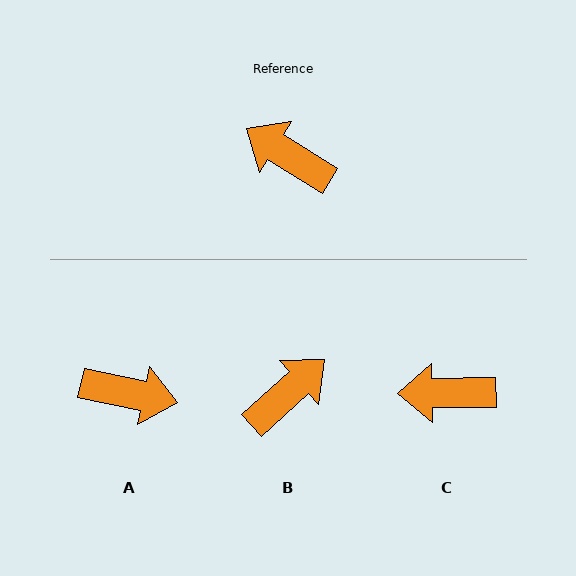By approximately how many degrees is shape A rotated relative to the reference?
Approximately 160 degrees clockwise.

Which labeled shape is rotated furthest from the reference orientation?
A, about 160 degrees away.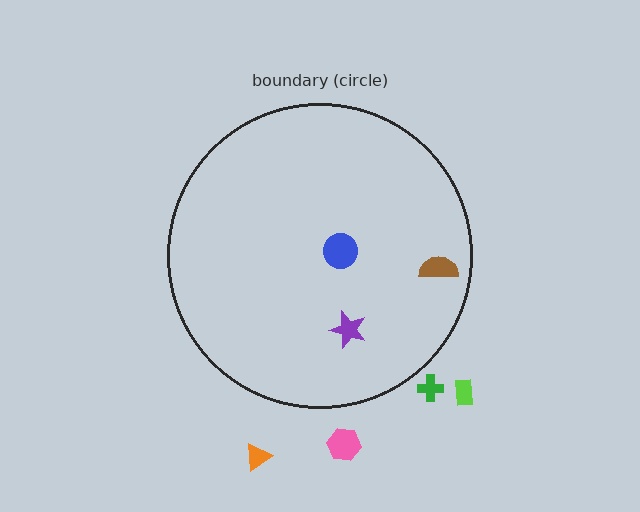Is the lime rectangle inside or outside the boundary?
Outside.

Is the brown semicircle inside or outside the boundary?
Inside.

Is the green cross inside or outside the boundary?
Outside.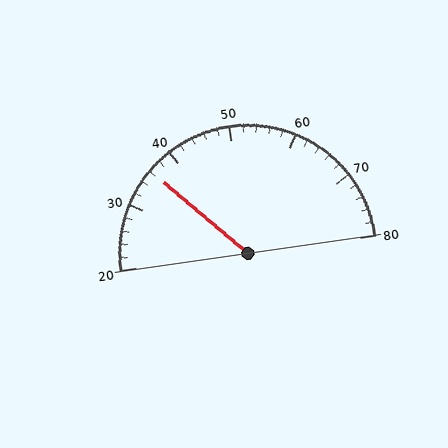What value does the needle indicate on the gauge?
The needle indicates approximately 36.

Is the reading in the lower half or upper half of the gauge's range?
The reading is in the lower half of the range (20 to 80).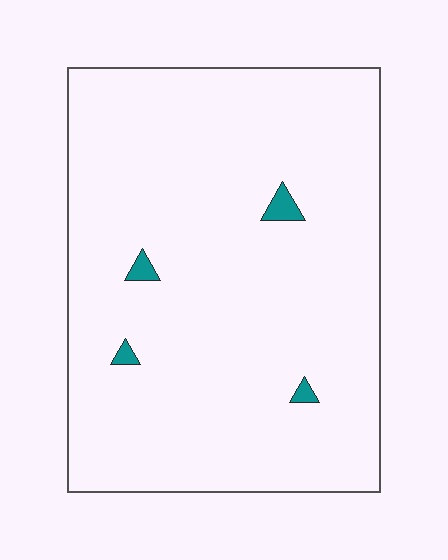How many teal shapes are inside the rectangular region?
4.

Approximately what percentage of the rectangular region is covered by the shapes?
Approximately 0%.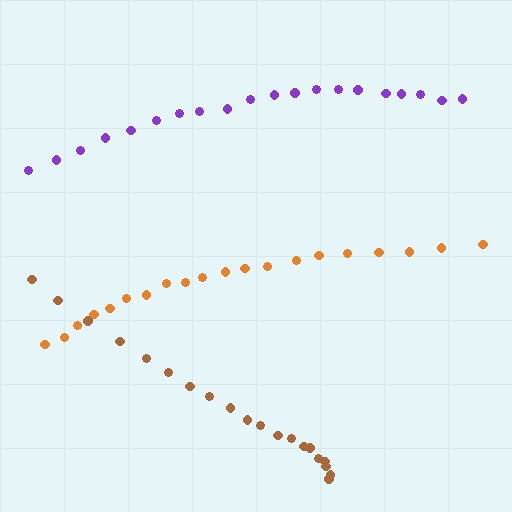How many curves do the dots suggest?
There are 3 distinct paths.